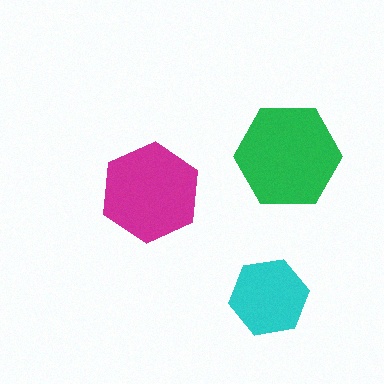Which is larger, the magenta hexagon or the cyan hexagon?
The magenta one.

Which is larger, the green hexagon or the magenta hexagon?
The green one.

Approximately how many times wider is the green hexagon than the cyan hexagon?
About 1.5 times wider.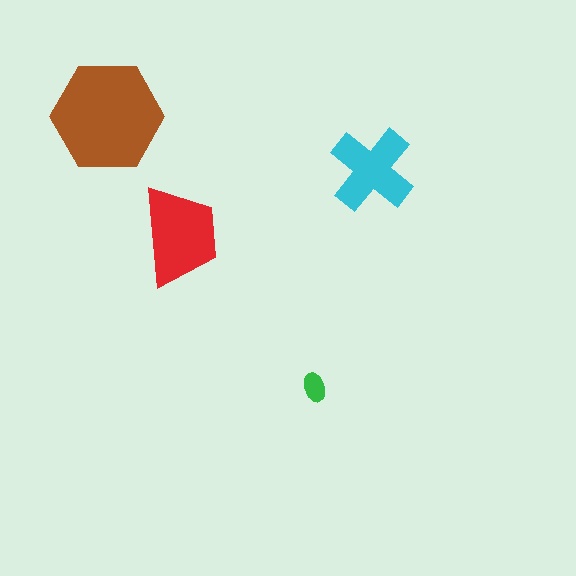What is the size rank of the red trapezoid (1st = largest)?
2nd.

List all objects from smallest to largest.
The green ellipse, the cyan cross, the red trapezoid, the brown hexagon.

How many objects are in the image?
There are 4 objects in the image.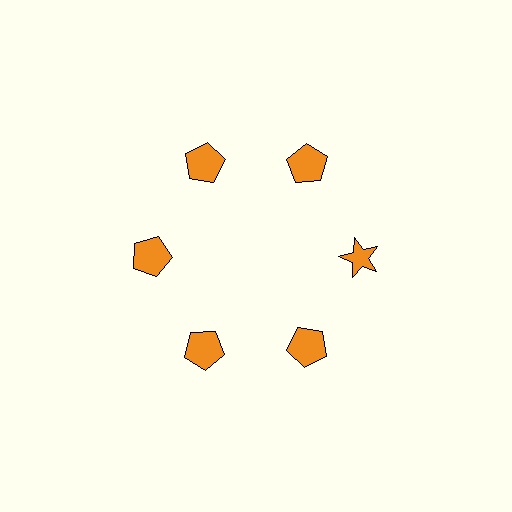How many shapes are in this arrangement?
There are 6 shapes arranged in a ring pattern.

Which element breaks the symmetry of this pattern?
The orange star at roughly the 3 o'clock position breaks the symmetry. All other shapes are orange pentagons.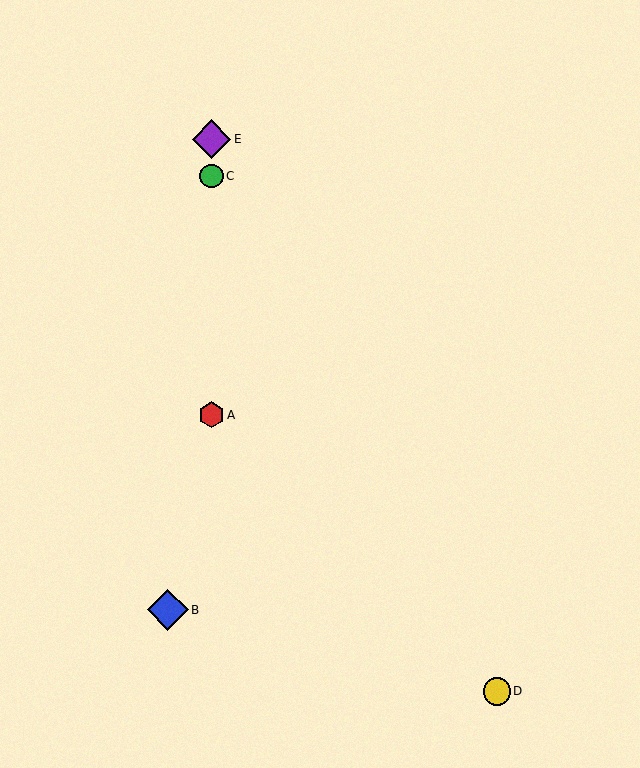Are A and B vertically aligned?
No, A is at x≈211 and B is at x≈168.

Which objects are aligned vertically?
Objects A, C, E are aligned vertically.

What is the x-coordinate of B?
Object B is at x≈168.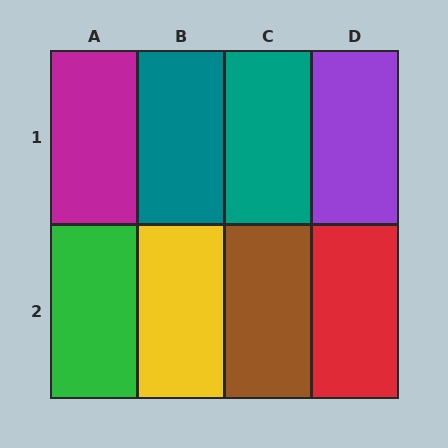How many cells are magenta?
1 cell is magenta.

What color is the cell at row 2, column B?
Yellow.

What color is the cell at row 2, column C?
Brown.